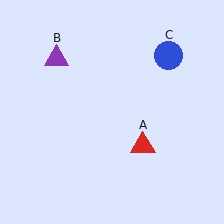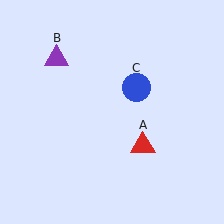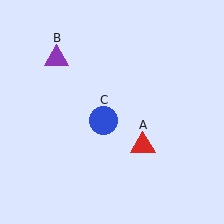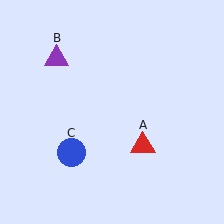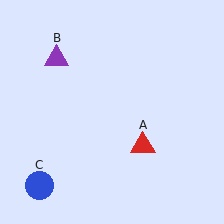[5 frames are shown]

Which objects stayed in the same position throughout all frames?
Red triangle (object A) and purple triangle (object B) remained stationary.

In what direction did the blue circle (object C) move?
The blue circle (object C) moved down and to the left.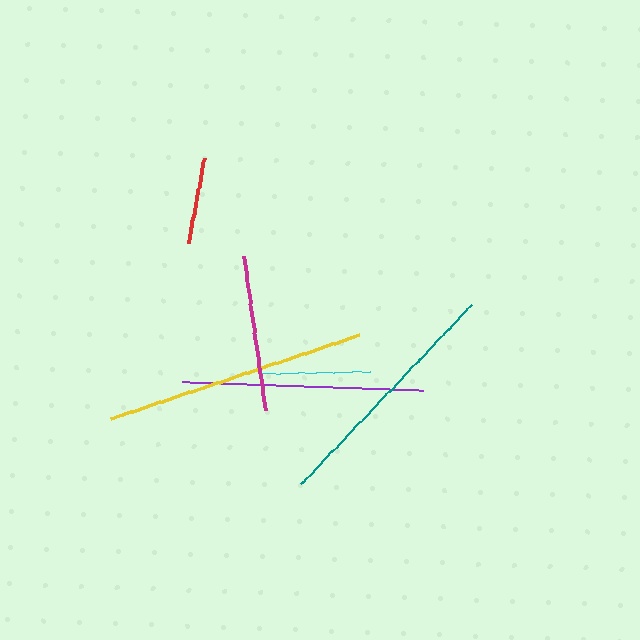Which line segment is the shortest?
The red line is the shortest at approximately 88 pixels.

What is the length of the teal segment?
The teal segment is approximately 246 pixels long.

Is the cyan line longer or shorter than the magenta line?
The magenta line is longer than the cyan line.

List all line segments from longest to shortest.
From longest to shortest: yellow, teal, purple, magenta, cyan, red.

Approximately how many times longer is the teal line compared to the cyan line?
The teal line is approximately 2.3 times the length of the cyan line.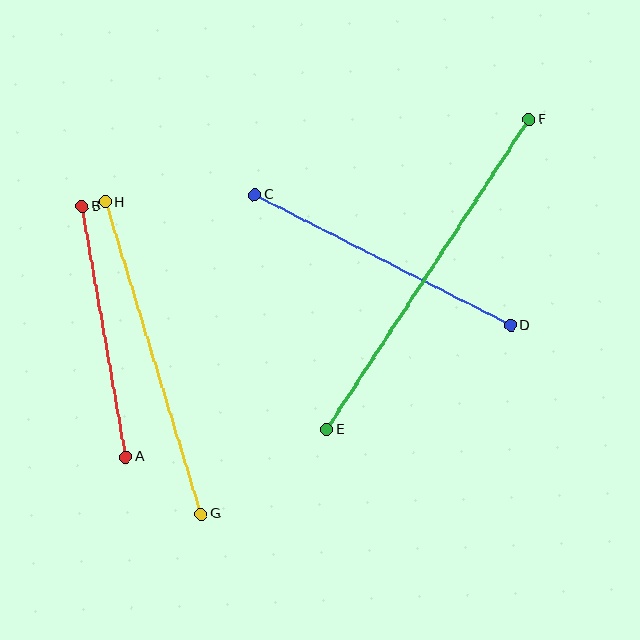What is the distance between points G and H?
The distance is approximately 326 pixels.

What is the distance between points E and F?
The distance is approximately 370 pixels.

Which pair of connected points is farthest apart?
Points E and F are farthest apart.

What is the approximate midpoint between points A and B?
The midpoint is at approximately (104, 332) pixels.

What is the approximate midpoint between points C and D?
The midpoint is at approximately (383, 260) pixels.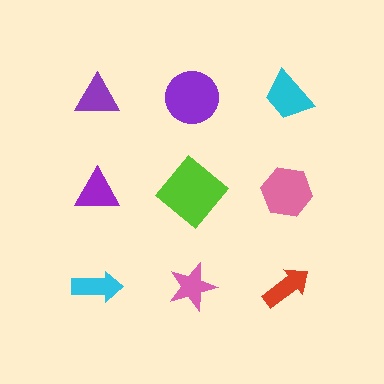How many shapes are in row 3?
3 shapes.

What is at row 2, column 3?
A pink hexagon.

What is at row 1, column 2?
A purple circle.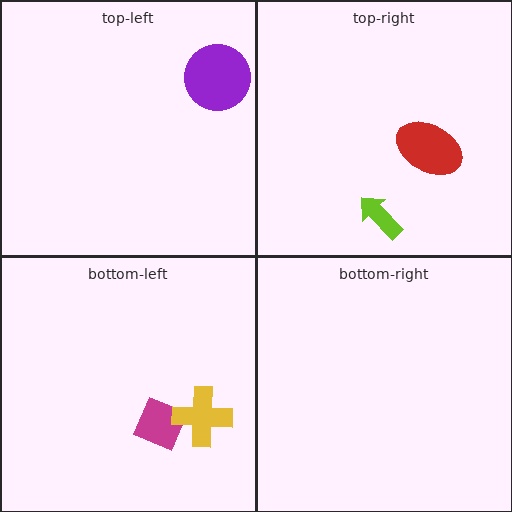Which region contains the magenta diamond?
The bottom-left region.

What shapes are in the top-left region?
The purple circle.